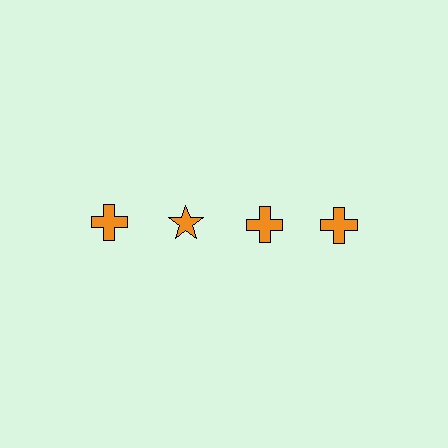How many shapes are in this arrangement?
There are 4 shapes arranged in a grid pattern.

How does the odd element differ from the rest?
It has a different shape: star instead of cross.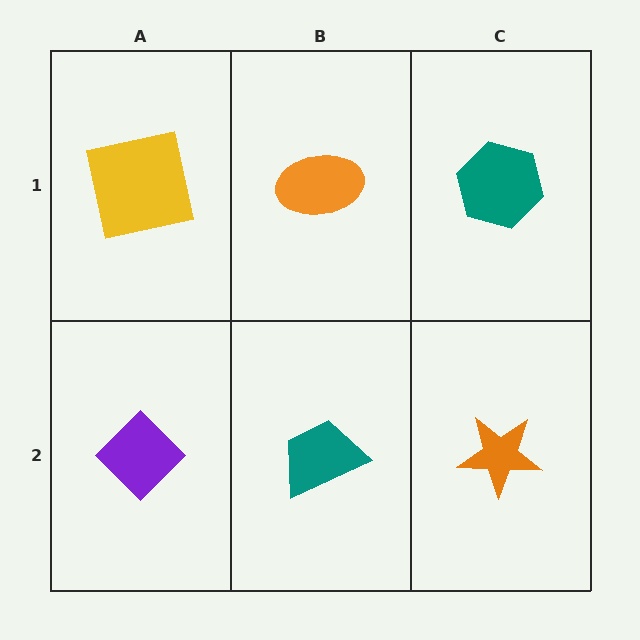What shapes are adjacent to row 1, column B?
A teal trapezoid (row 2, column B), a yellow square (row 1, column A), a teal hexagon (row 1, column C).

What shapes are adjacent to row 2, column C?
A teal hexagon (row 1, column C), a teal trapezoid (row 2, column B).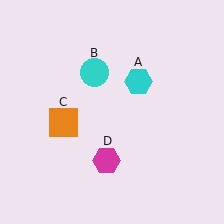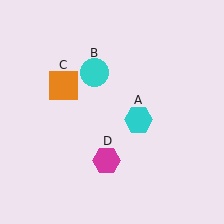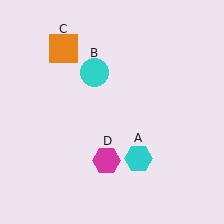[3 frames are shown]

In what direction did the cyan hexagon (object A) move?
The cyan hexagon (object A) moved down.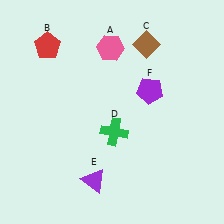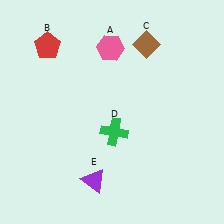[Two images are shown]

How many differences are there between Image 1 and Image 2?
There is 1 difference between the two images.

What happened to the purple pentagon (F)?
The purple pentagon (F) was removed in Image 2. It was in the top-right area of Image 1.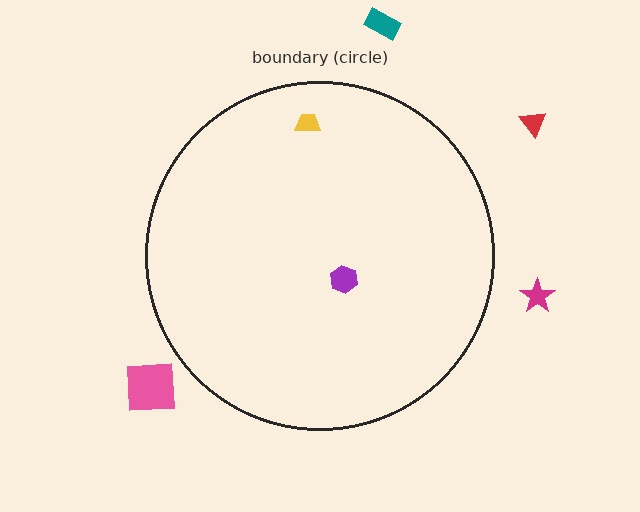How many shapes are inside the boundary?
2 inside, 4 outside.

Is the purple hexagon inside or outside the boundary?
Inside.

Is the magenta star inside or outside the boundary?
Outside.